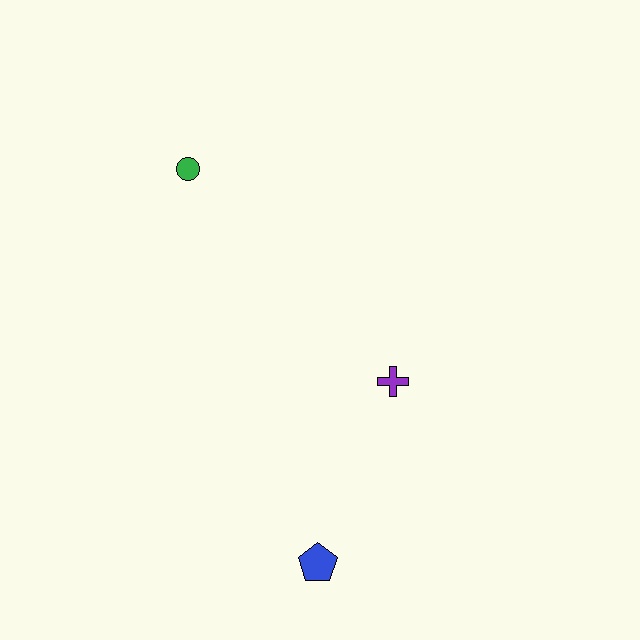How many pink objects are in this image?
There are no pink objects.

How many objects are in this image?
There are 3 objects.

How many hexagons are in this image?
There are no hexagons.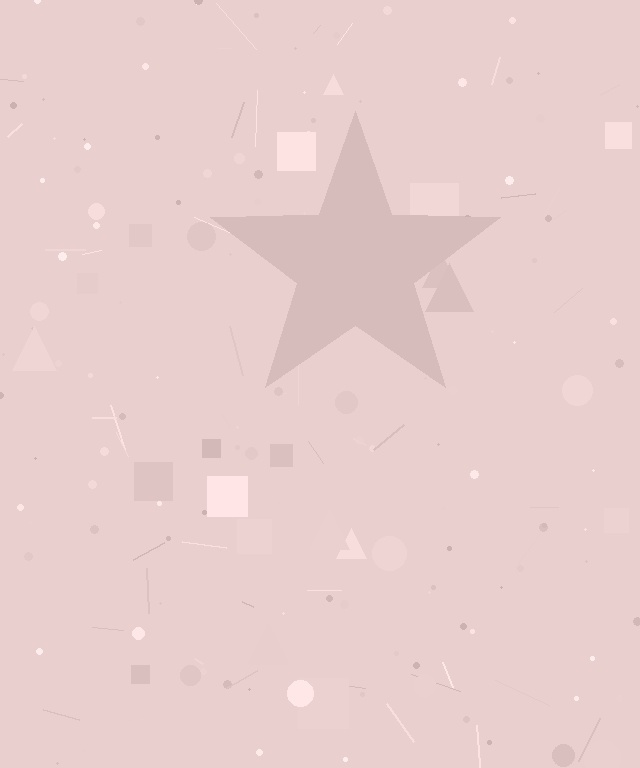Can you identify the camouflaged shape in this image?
The camouflaged shape is a star.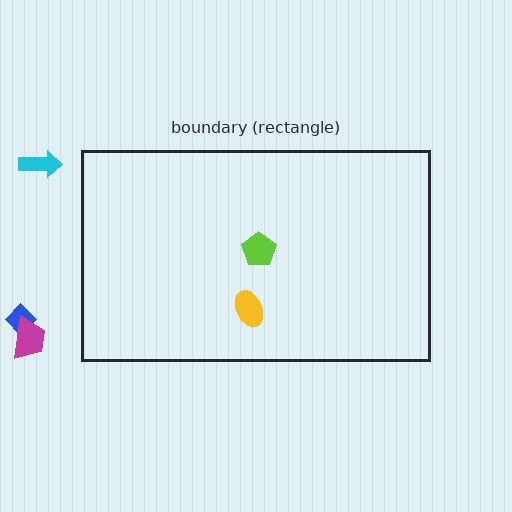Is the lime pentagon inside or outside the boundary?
Inside.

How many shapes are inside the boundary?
2 inside, 3 outside.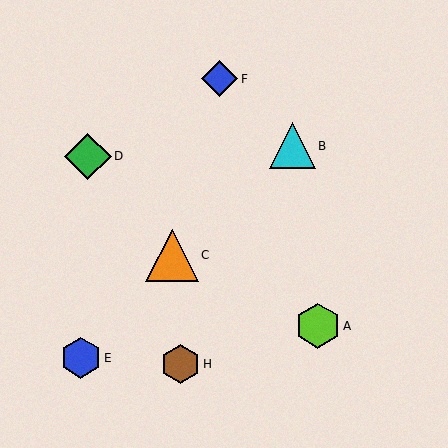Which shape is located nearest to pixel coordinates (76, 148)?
The green diamond (labeled D) at (88, 156) is nearest to that location.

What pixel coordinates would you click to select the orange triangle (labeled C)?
Click at (172, 255) to select the orange triangle C.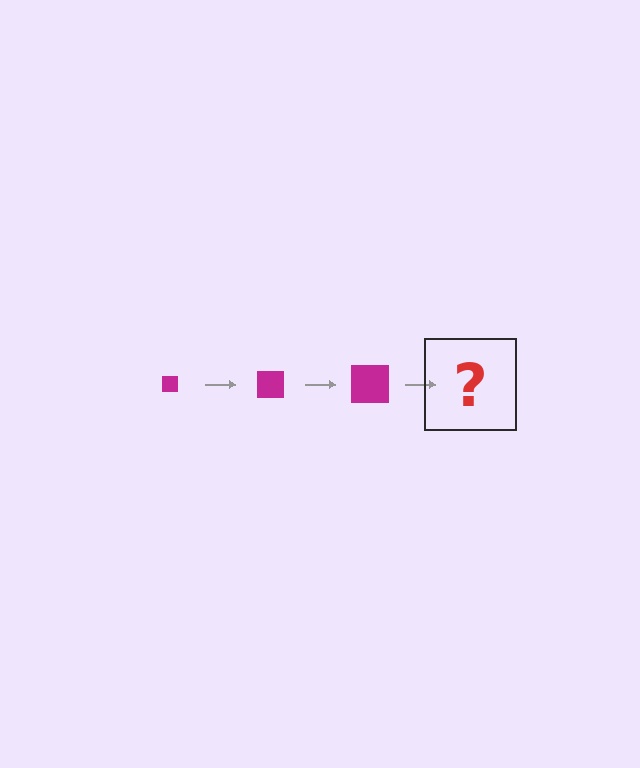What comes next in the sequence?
The next element should be a magenta square, larger than the previous one.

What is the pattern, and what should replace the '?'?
The pattern is that the square gets progressively larger each step. The '?' should be a magenta square, larger than the previous one.